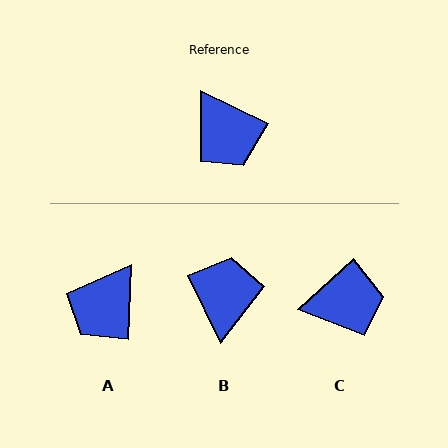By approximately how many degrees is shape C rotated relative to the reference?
Approximately 69 degrees counter-clockwise.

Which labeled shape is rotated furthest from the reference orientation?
B, about 143 degrees away.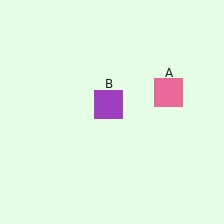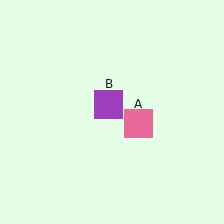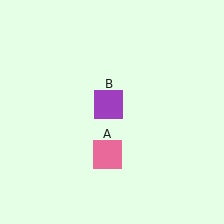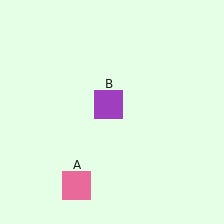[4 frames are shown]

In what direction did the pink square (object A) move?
The pink square (object A) moved down and to the left.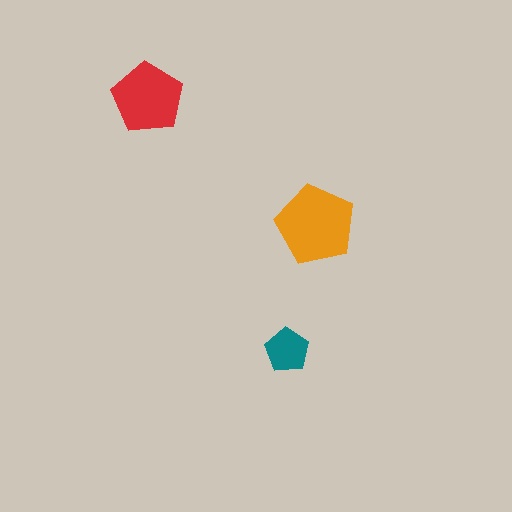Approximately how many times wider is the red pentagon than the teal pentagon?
About 1.5 times wider.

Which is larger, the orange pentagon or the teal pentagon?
The orange one.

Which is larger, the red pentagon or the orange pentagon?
The orange one.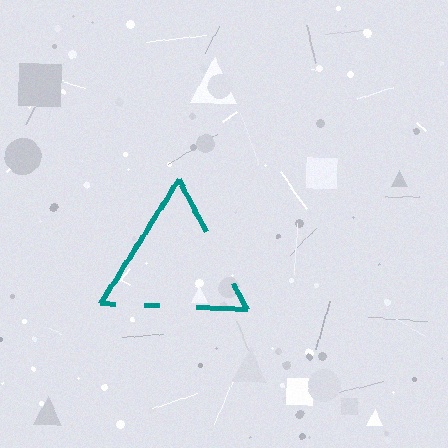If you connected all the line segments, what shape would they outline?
They would outline a triangle.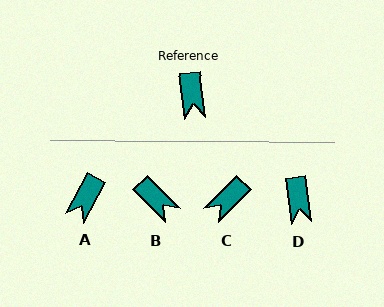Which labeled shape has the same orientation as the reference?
D.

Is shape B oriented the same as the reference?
No, it is off by about 37 degrees.